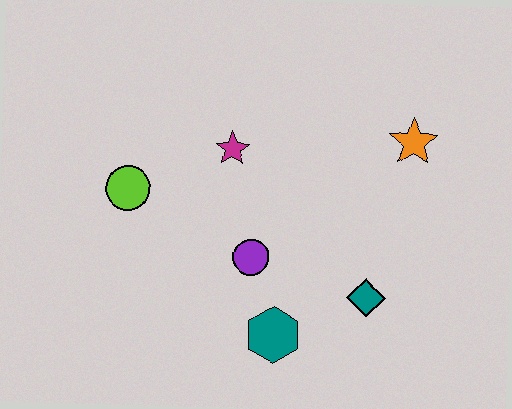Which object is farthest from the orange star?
The lime circle is farthest from the orange star.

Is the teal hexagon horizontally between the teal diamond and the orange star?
No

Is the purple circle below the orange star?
Yes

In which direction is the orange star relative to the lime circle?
The orange star is to the right of the lime circle.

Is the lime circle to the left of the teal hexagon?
Yes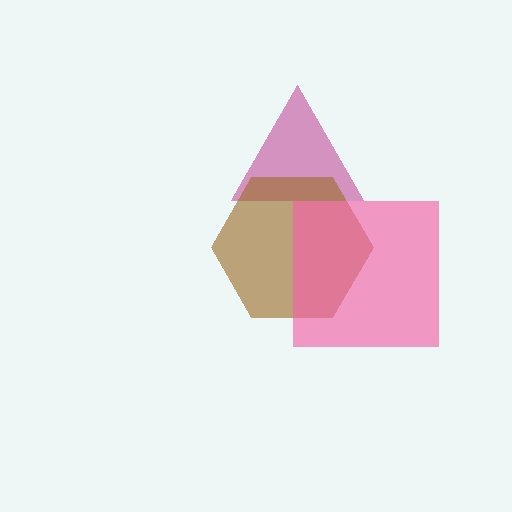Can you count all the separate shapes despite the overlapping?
Yes, there are 3 separate shapes.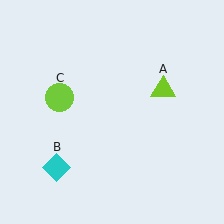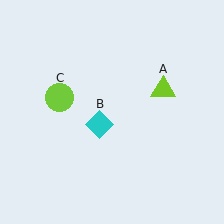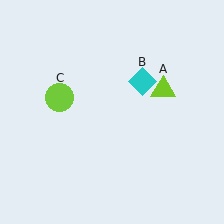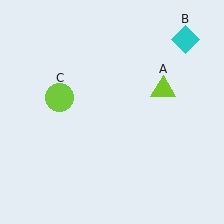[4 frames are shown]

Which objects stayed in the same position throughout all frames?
Lime triangle (object A) and lime circle (object C) remained stationary.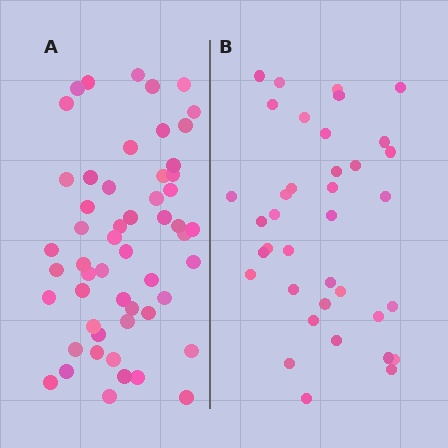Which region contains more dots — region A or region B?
Region A (the left region) has more dots.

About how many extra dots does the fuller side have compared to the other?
Region A has approximately 15 more dots than region B.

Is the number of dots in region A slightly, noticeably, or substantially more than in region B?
Region A has substantially more. The ratio is roughly 1.5 to 1.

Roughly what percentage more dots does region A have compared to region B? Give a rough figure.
About 45% more.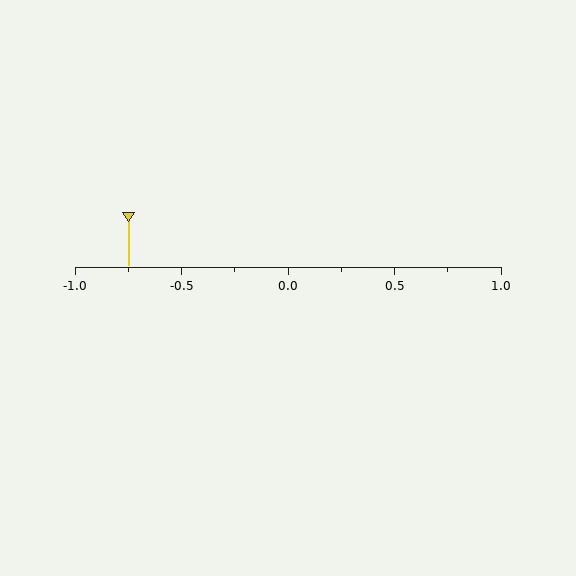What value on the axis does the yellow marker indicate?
The marker indicates approximately -0.75.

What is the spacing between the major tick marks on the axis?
The major ticks are spaced 0.5 apart.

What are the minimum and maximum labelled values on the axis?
The axis runs from -1.0 to 1.0.